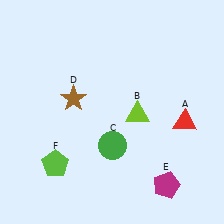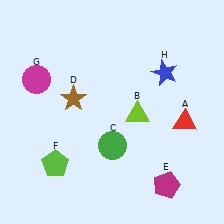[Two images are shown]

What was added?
A magenta circle (G), a blue star (H) were added in Image 2.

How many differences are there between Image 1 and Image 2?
There are 2 differences between the two images.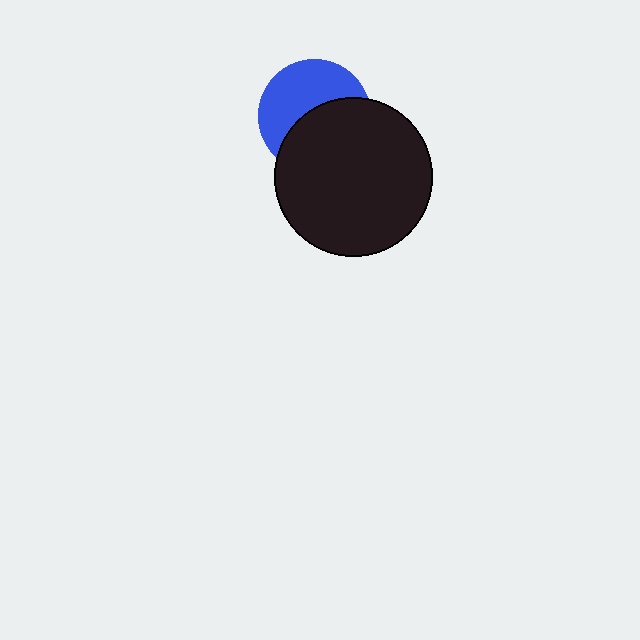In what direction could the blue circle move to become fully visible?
The blue circle could move up. That would shift it out from behind the black circle entirely.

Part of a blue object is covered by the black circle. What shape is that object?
It is a circle.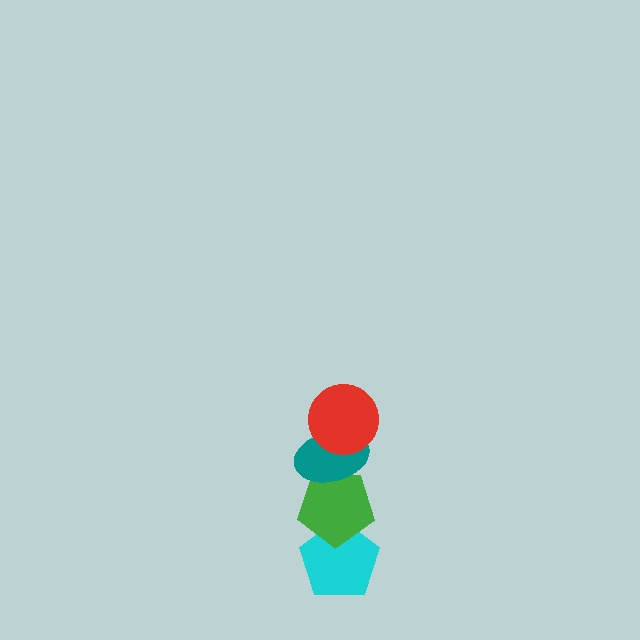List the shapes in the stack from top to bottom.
From top to bottom: the red circle, the teal ellipse, the green pentagon, the cyan pentagon.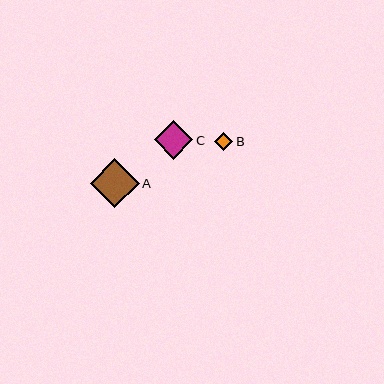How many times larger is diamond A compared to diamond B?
Diamond A is approximately 2.7 times the size of diamond B.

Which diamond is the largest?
Diamond A is the largest with a size of approximately 49 pixels.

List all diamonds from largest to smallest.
From largest to smallest: A, C, B.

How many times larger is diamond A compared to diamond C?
Diamond A is approximately 1.3 times the size of diamond C.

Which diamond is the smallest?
Diamond B is the smallest with a size of approximately 18 pixels.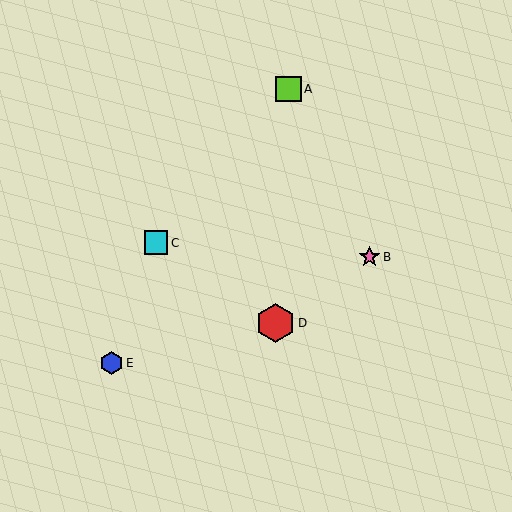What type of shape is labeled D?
Shape D is a red hexagon.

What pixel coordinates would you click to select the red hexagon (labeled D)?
Click at (276, 323) to select the red hexagon D.